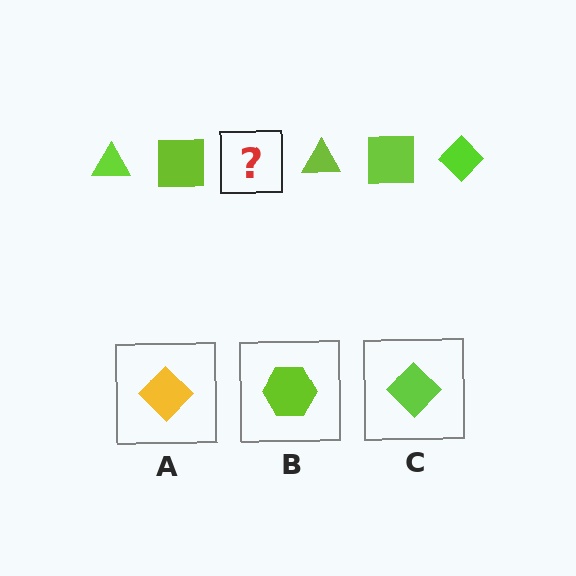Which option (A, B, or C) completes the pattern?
C.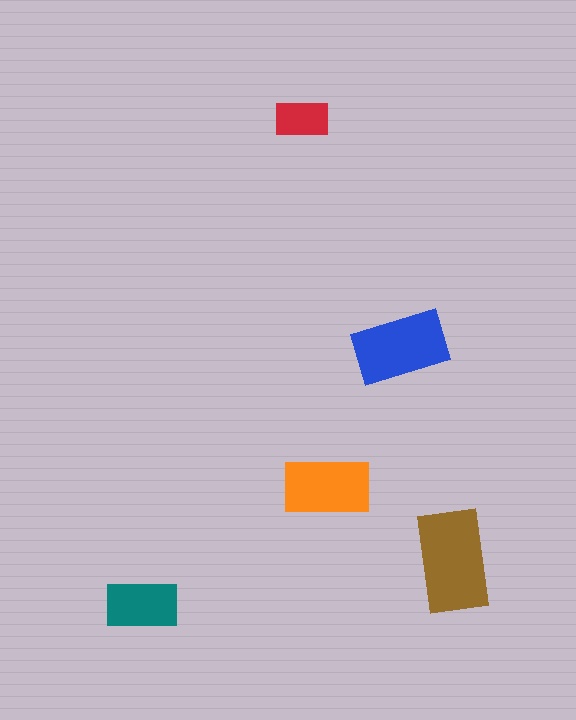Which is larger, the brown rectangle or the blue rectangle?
The brown one.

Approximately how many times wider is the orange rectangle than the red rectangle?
About 1.5 times wider.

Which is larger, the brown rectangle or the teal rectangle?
The brown one.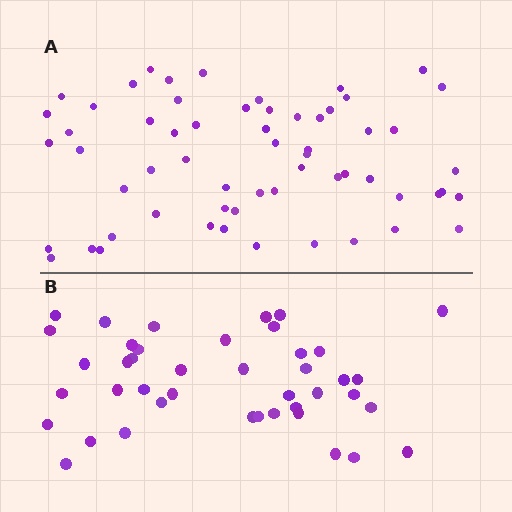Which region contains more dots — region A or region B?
Region A (the top region) has more dots.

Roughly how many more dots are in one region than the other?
Region A has approximately 20 more dots than region B.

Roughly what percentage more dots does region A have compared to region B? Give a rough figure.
About 45% more.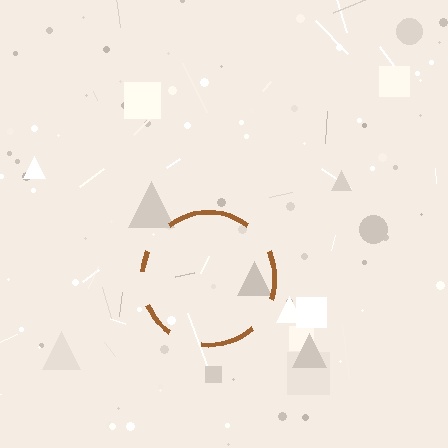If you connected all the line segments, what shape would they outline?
They would outline a circle.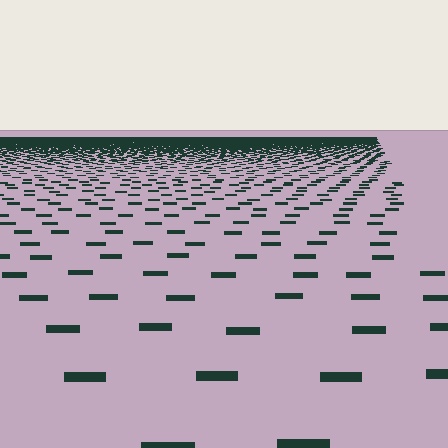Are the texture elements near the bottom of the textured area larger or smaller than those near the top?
Larger. Near the bottom, elements are closer to the viewer and appear at a bigger on-screen size.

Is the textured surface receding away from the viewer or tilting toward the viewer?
The surface is receding away from the viewer. Texture elements get smaller and denser toward the top.